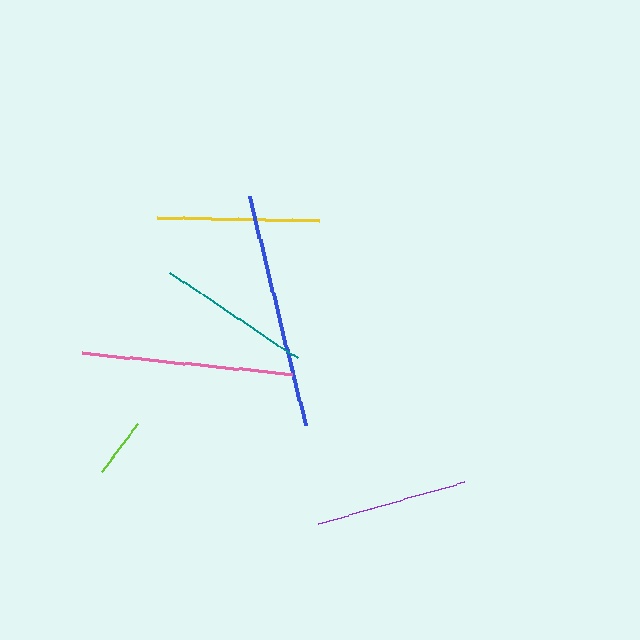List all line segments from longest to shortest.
From longest to shortest: blue, pink, yellow, teal, purple, lime.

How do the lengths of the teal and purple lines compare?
The teal and purple lines are approximately the same length.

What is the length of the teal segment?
The teal segment is approximately 154 pixels long.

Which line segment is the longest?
The blue line is the longest at approximately 236 pixels.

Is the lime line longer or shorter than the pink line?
The pink line is longer than the lime line.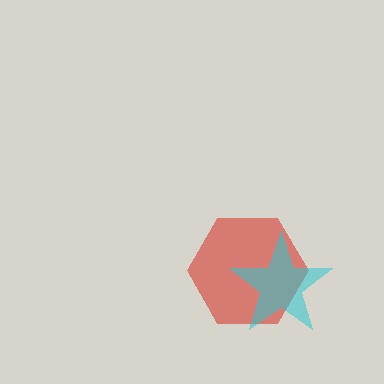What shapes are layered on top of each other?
The layered shapes are: a red hexagon, a cyan star.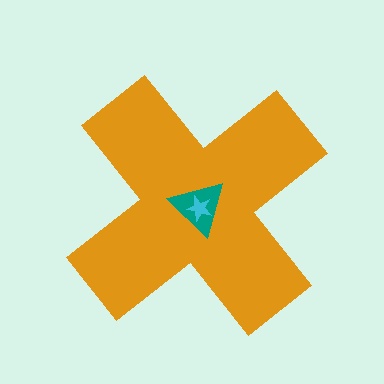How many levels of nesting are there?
3.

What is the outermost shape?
The orange cross.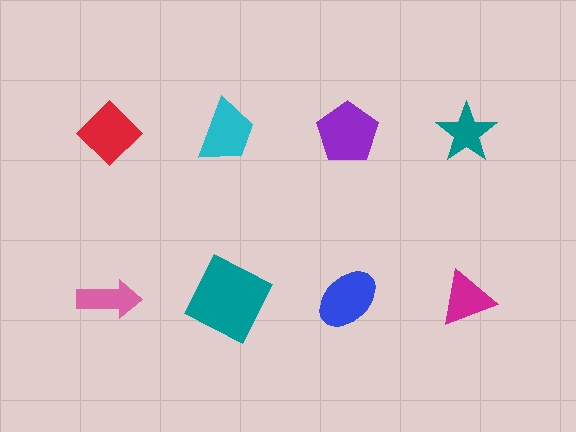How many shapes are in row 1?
4 shapes.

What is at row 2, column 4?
A magenta triangle.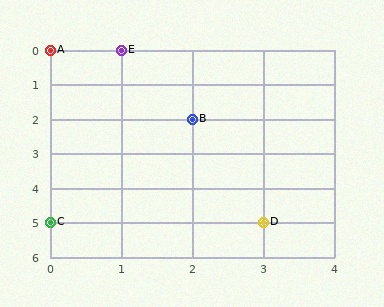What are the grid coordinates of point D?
Point D is at grid coordinates (3, 5).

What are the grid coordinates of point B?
Point B is at grid coordinates (2, 2).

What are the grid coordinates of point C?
Point C is at grid coordinates (0, 5).